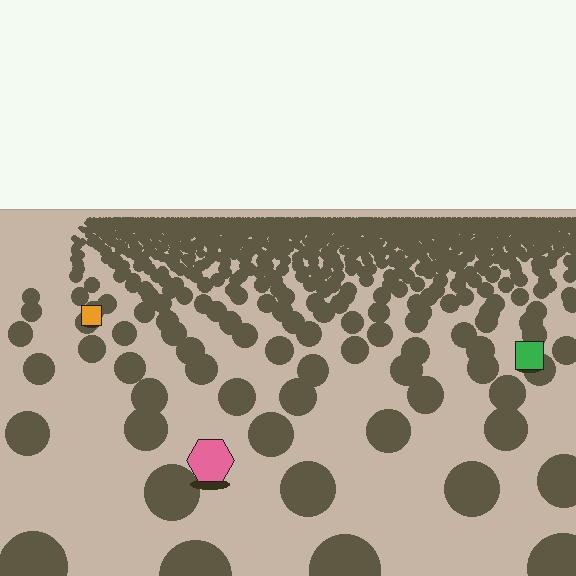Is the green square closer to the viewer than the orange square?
Yes. The green square is closer — you can tell from the texture gradient: the ground texture is coarser near it.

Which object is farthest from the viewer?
The orange square is farthest from the viewer. It appears smaller and the ground texture around it is denser.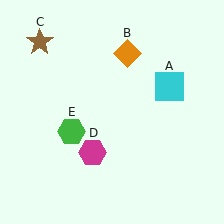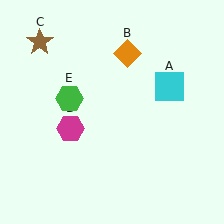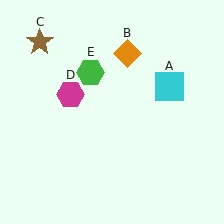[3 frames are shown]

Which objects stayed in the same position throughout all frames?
Cyan square (object A) and orange diamond (object B) and brown star (object C) remained stationary.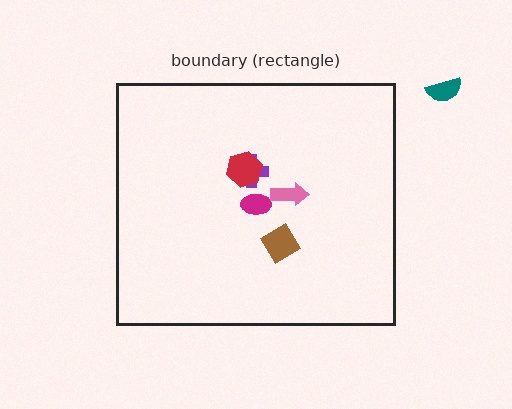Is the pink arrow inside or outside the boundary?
Inside.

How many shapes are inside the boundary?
5 inside, 1 outside.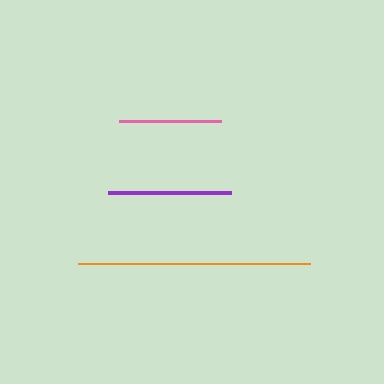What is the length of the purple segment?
The purple segment is approximately 123 pixels long.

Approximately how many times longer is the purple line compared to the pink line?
The purple line is approximately 1.2 times the length of the pink line.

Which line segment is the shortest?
The pink line is the shortest at approximately 102 pixels.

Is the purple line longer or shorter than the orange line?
The orange line is longer than the purple line.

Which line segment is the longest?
The orange line is the longest at approximately 232 pixels.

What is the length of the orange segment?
The orange segment is approximately 232 pixels long.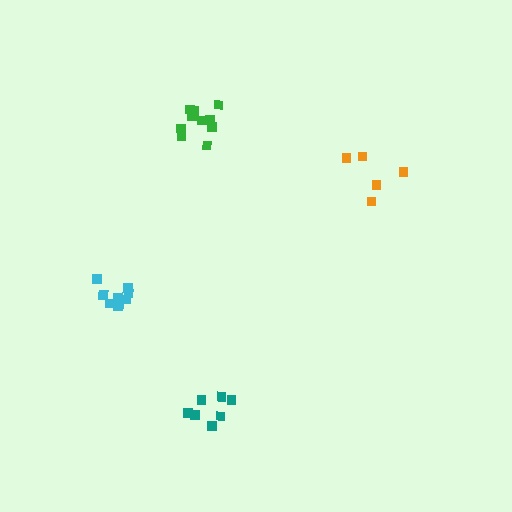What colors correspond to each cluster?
The clusters are colored: teal, cyan, green, orange.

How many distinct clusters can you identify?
There are 4 distinct clusters.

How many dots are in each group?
Group 1: 7 dots, Group 2: 9 dots, Group 3: 10 dots, Group 4: 5 dots (31 total).